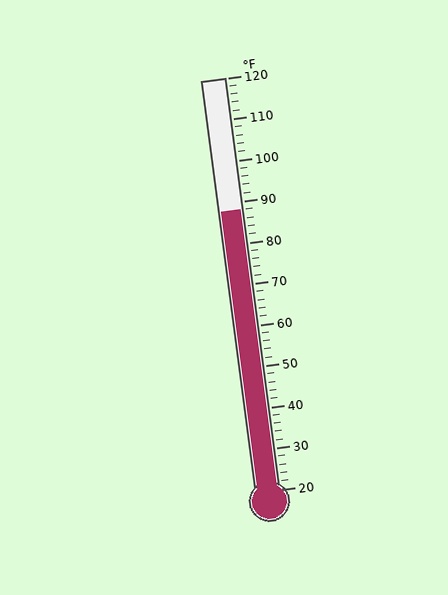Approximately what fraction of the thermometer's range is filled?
The thermometer is filled to approximately 70% of its range.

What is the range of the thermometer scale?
The thermometer scale ranges from 20°F to 120°F.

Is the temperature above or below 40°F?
The temperature is above 40°F.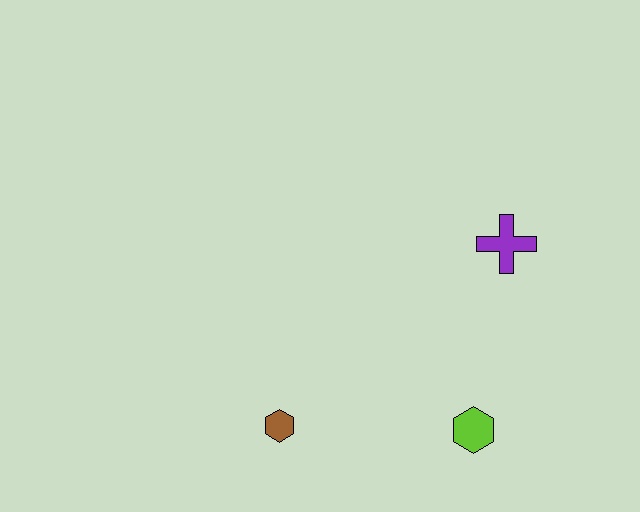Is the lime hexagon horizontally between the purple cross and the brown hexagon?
Yes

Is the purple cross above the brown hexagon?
Yes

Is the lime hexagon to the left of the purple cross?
Yes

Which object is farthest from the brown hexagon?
The purple cross is farthest from the brown hexagon.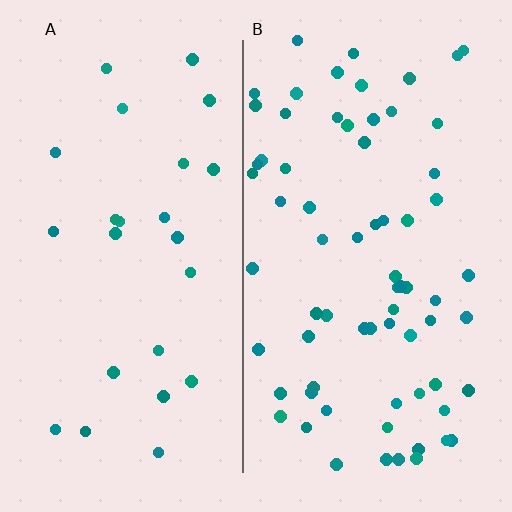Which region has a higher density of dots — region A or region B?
B (the right).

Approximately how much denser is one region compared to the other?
Approximately 2.8× — region B over region A.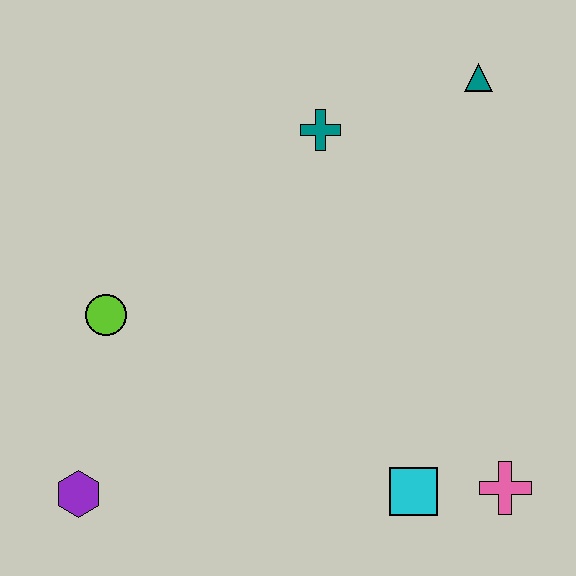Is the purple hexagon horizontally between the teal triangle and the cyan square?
No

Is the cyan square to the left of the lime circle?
No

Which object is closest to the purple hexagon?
The lime circle is closest to the purple hexagon.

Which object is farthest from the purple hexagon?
The teal triangle is farthest from the purple hexagon.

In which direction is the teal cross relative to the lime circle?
The teal cross is to the right of the lime circle.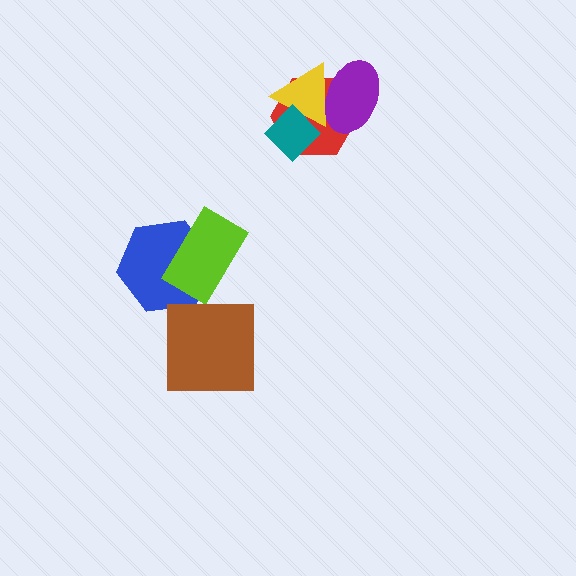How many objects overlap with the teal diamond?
2 objects overlap with the teal diamond.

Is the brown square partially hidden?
No, no other shape covers it.